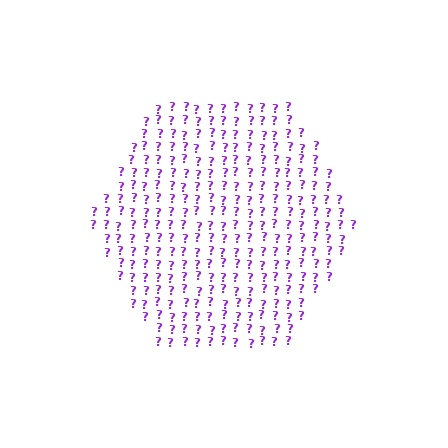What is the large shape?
The large shape is a hexagon.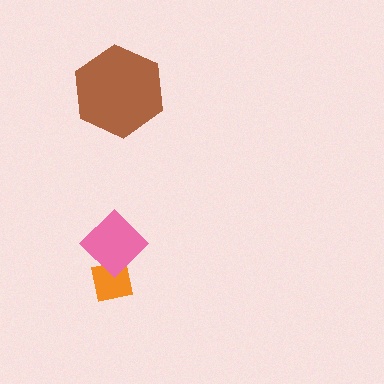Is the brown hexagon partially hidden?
No, no other shape covers it.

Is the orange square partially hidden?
Yes, it is partially covered by another shape.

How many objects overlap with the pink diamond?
1 object overlaps with the pink diamond.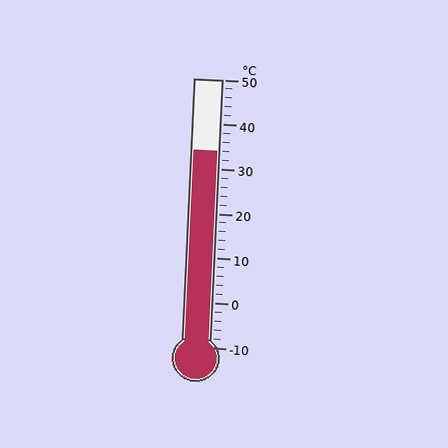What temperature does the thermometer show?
The thermometer shows approximately 34°C.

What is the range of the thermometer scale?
The thermometer scale ranges from -10°C to 50°C.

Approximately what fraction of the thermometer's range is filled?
The thermometer is filled to approximately 75% of its range.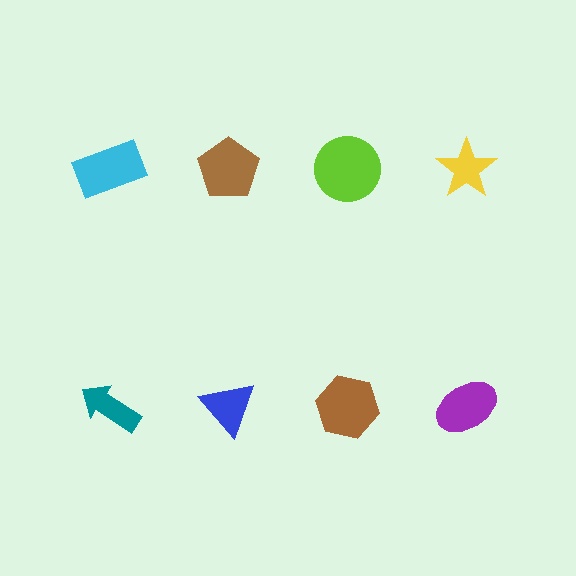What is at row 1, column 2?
A brown pentagon.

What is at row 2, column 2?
A blue triangle.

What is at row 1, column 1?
A cyan rectangle.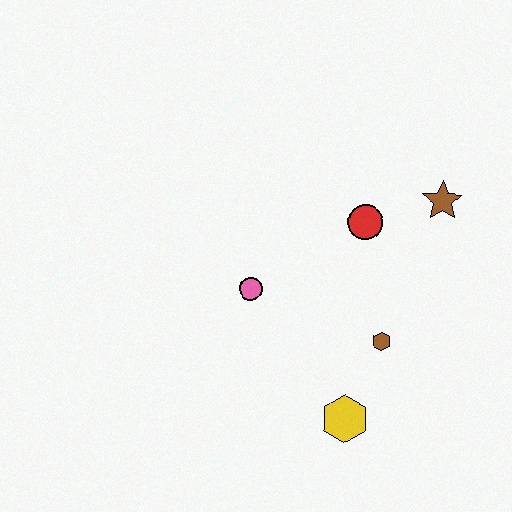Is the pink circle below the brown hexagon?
No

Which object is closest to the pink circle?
The red circle is closest to the pink circle.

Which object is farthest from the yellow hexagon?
The brown star is farthest from the yellow hexagon.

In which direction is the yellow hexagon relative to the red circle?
The yellow hexagon is below the red circle.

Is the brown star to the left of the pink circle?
No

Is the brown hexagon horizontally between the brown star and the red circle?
Yes